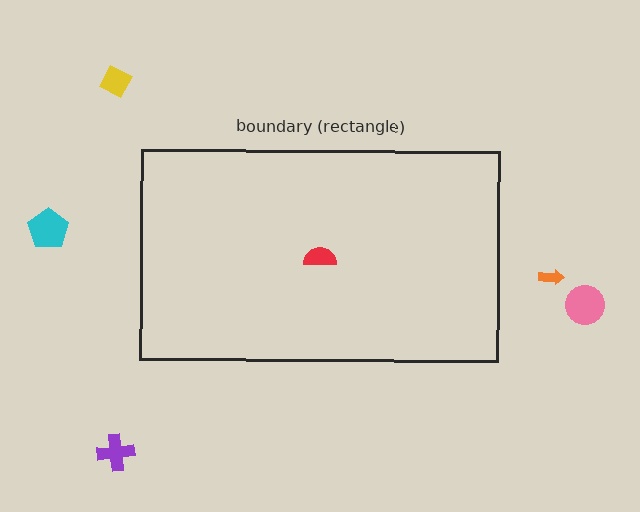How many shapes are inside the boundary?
1 inside, 5 outside.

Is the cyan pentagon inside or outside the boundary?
Outside.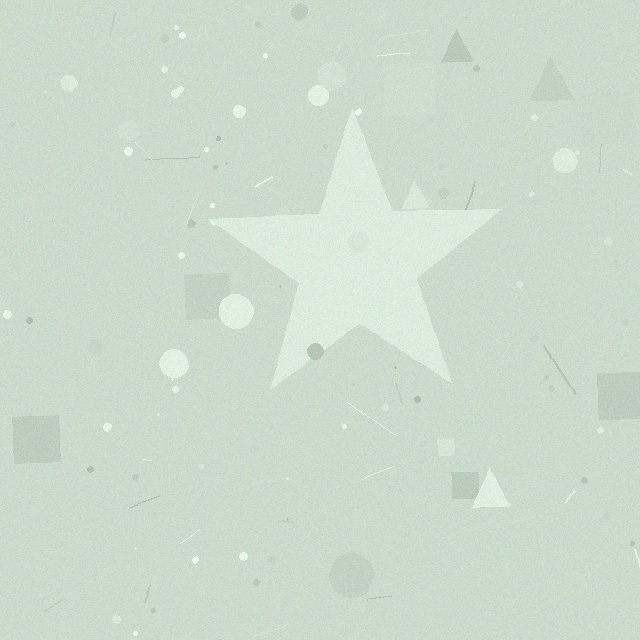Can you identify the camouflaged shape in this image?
The camouflaged shape is a star.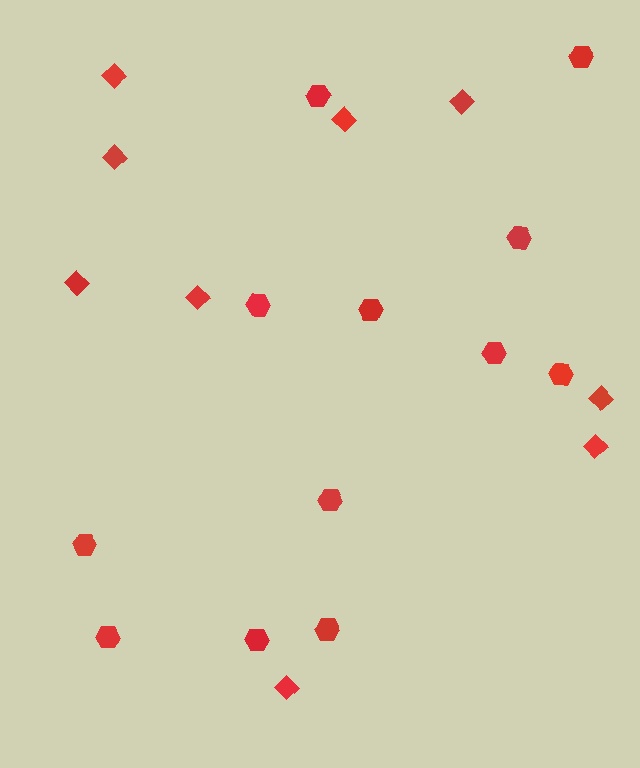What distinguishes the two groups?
There are 2 groups: one group of hexagons (12) and one group of diamonds (9).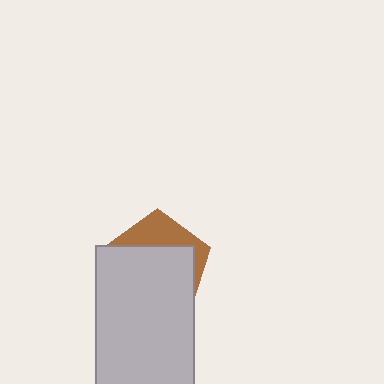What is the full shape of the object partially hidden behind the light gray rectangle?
The partially hidden object is a brown pentagon.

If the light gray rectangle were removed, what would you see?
You would see the complete brown pentagon.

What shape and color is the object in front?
The object in front is a light gray rectangle.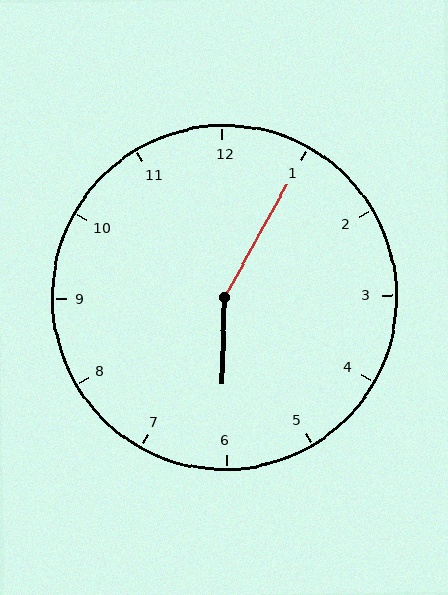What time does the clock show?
6:05.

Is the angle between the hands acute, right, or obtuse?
It is obtuse.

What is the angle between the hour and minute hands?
Approximately 152 degrees.